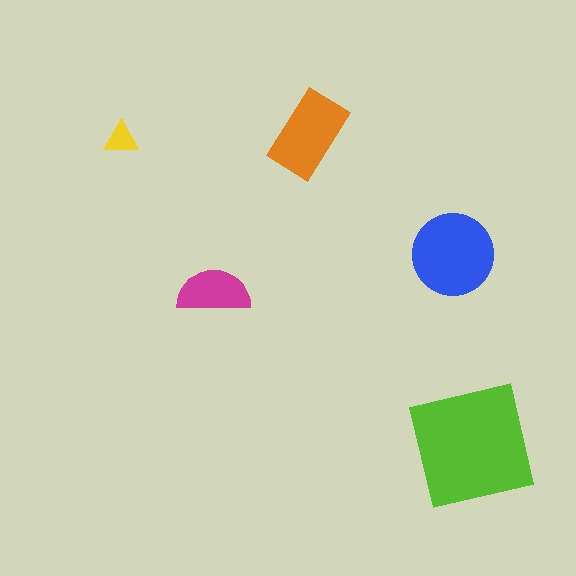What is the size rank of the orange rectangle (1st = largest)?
3rd.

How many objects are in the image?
There are 5 objects in the image.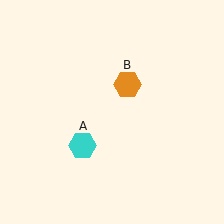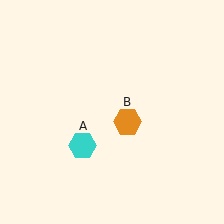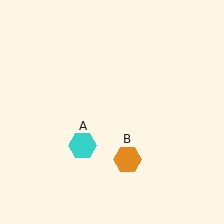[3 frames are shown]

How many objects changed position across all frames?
1 object changed position: orange hexagon (object B).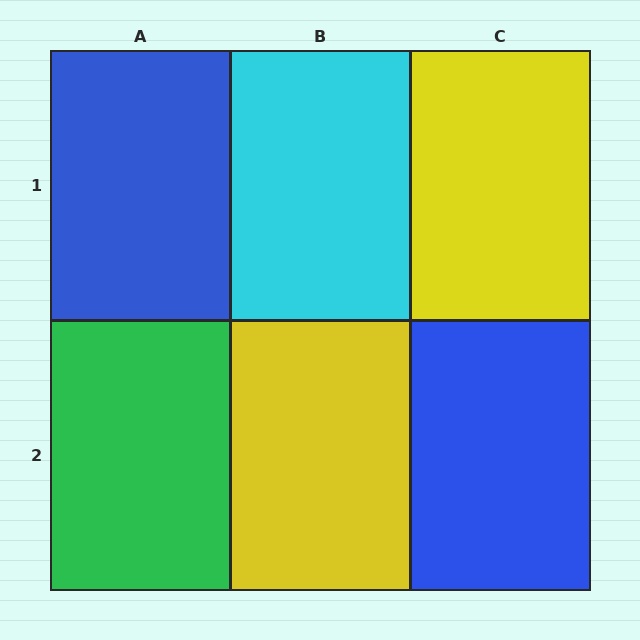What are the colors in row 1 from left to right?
Blue, cyan, yellow.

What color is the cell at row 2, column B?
Yellow.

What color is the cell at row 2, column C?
Blue.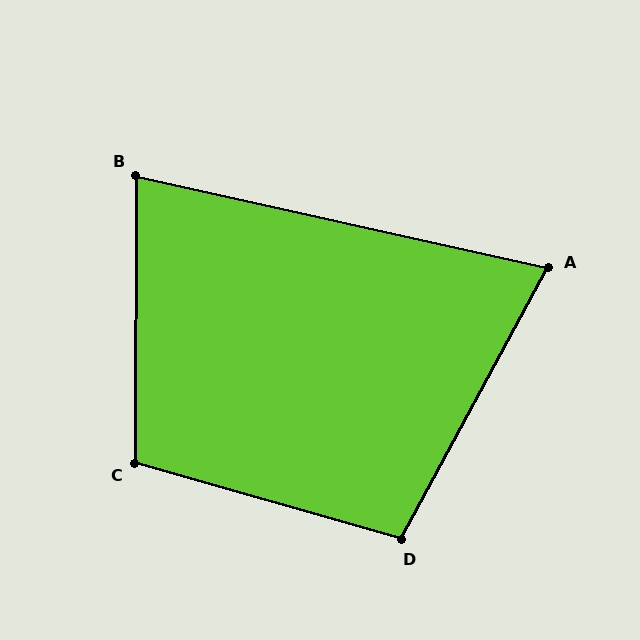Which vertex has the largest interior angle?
C, at approximately 106 degrees.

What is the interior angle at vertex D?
Approximately 102 degrees (obtuse).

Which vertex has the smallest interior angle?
A, at approximately 74 degrees.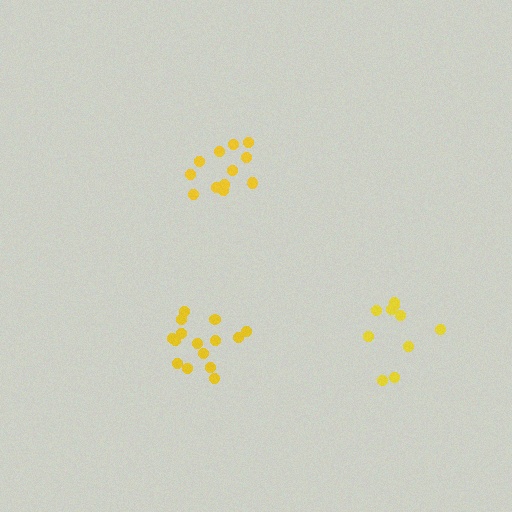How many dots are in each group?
Group 1: 12 dots, Group 2: 10 dots, Group 3: 15 dots (37 total).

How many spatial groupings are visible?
There are 3 spatial groupings.